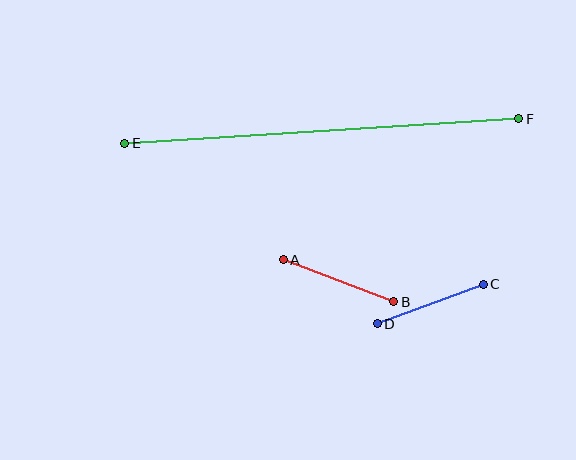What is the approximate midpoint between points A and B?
The midpoint is at approximately (339, 281) pixels.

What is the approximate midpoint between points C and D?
The midpoint is at approximately (430, 304) pixels.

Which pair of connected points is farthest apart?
Points E and F are farthest apart.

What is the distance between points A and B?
The distance is approximately 118 pixels.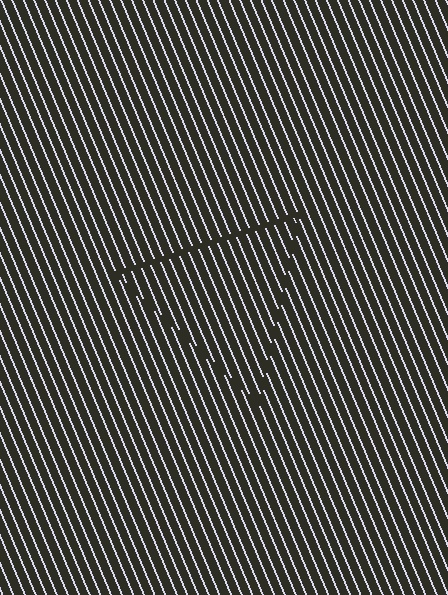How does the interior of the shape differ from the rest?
The interior of the shape contains the same grating, shifted by half a period — the contour is defined by the phase discontinuity where line-ends from the inner and outer gratings abut.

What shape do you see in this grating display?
An illusory triangle. The interior of the shape contains the same grating, shifted by half a period — the contour is defined by the phase discontinuity where line-ends from the inner and outer gratings abut.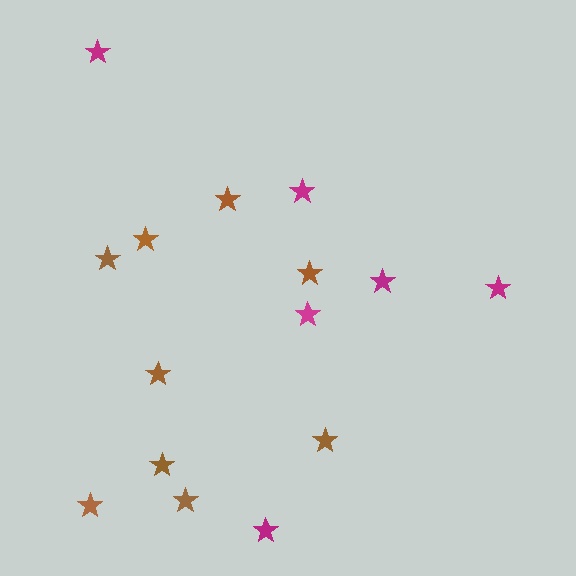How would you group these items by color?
There are 2 groups: one group of brown stars (9) and one group of magenta stars (6).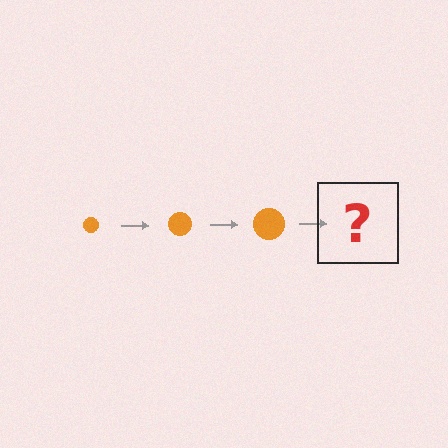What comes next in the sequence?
The next element should be an orange circle, larger than the previous one.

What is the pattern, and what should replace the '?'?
The pattern is that the circle gets progressively larger each step. The '?' should be an orange circle, larger than the previous one.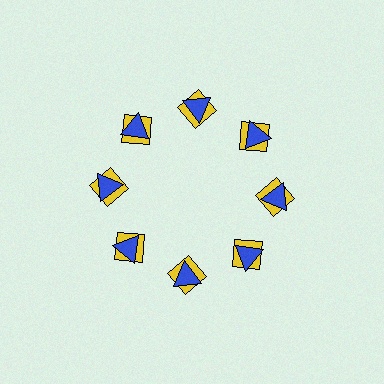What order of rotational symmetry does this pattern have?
This pattern has 8-fold rotational symmetry.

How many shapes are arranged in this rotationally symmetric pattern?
There are 16 shapes, arranged in 8 groups of 2.